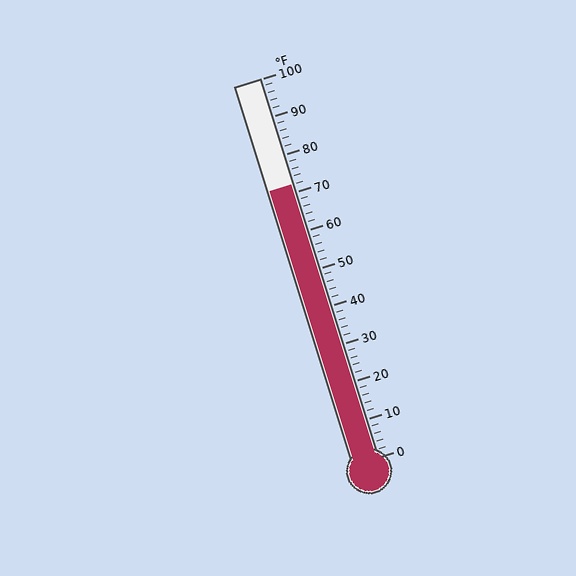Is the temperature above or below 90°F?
The temperature is below 90°F.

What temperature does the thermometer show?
The thermometer shows approximately 72°F.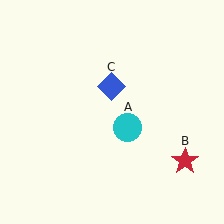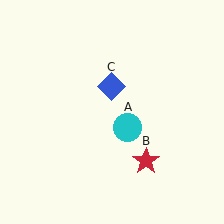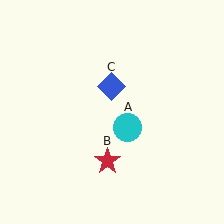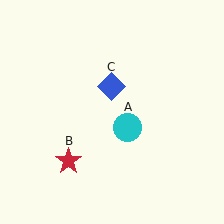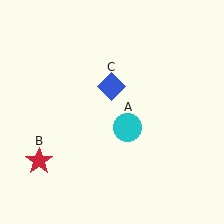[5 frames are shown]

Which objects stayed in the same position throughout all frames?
Cyan circle (object A) and blue diamond (object C) remained stationary.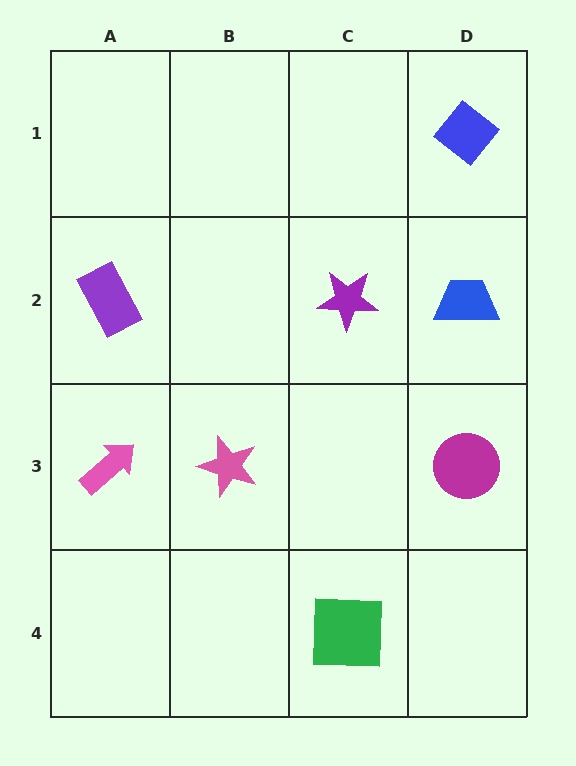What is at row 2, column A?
A purple rectangle.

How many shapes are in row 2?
3 shapes.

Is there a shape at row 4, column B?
No, that cell is empty.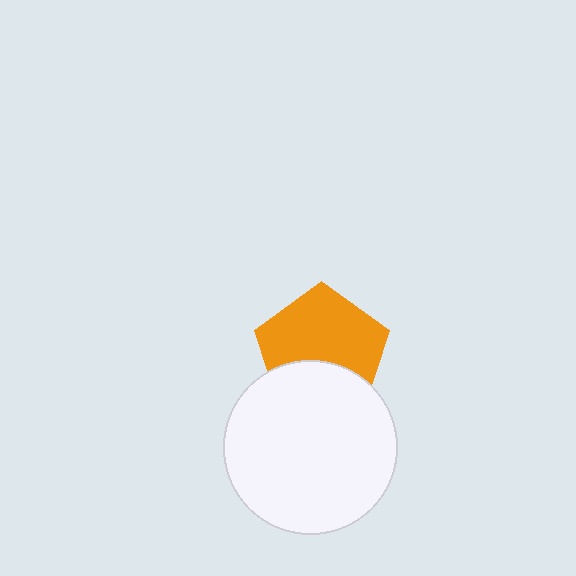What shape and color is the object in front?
The object in front is a white circle.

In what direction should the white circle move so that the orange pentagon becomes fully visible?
The white circle should move down. That is the shortest direction to clear the overlap and leave the orange pentagon fully visible.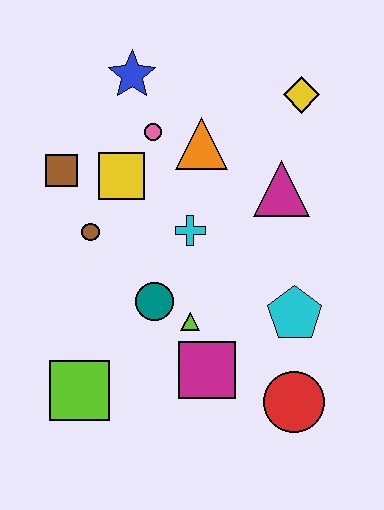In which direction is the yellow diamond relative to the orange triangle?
The yellow diamond is to the right of the orange triangle.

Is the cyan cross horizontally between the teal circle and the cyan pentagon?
Yes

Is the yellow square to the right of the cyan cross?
No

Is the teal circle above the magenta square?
Yes